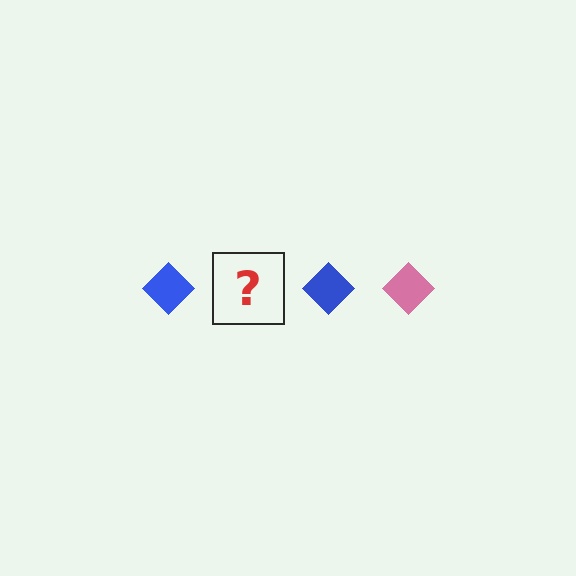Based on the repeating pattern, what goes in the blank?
The blank should be a pink diamond.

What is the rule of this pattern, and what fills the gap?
The rule is that the pattern cycles through blue, pink diamonds. The gap should be filled with a pink diamond.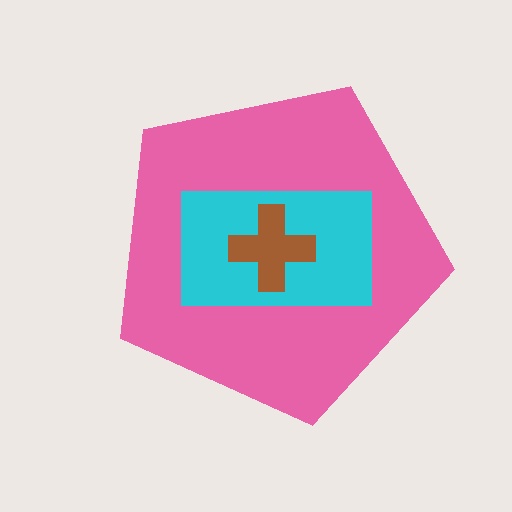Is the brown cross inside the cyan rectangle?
Yes.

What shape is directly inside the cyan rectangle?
The brown cross.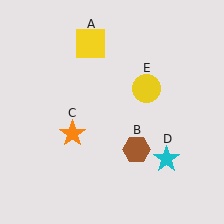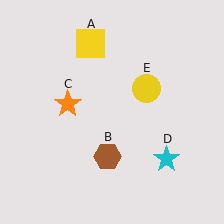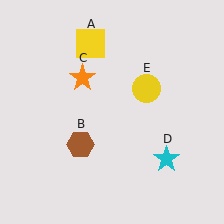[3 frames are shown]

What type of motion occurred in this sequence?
The brown hexagon (object B), orange star (object C) rotated clockwise around the center of the scene.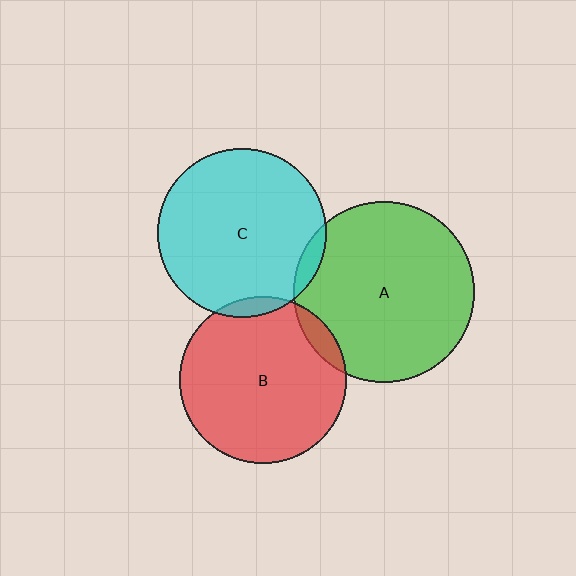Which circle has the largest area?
Circle A (green).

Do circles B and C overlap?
Yes.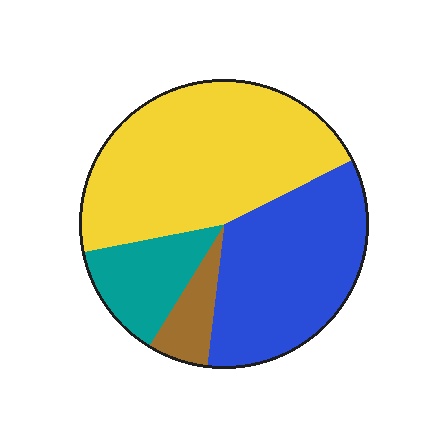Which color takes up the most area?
Yellow, at roughly 45%.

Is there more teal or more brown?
Teal.